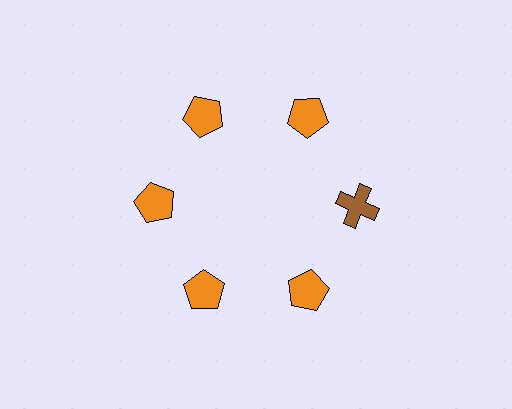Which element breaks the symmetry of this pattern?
The brown cross at roughly the 3 o'clock position breaks the symmetry. All other shapes are orange pentagons.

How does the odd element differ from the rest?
It differs in both color (brown instead of orange) and shape (cross instead of pentagon).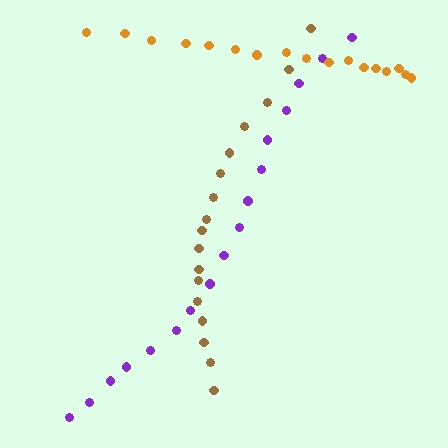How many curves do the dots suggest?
There are 3 distinct paths.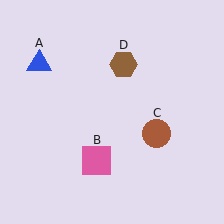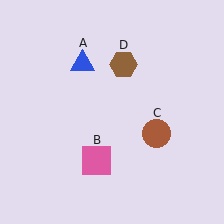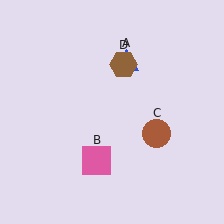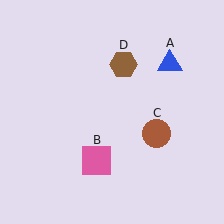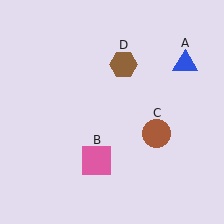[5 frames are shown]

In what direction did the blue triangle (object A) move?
The blue triangle (object A) moved right.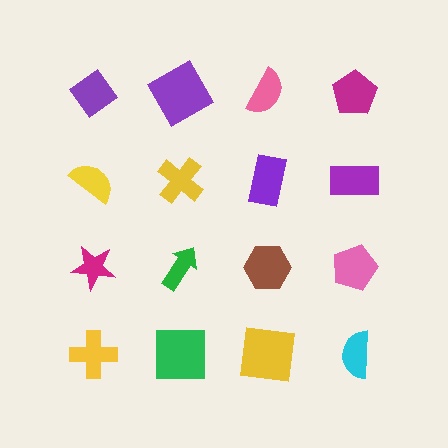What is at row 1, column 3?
A pink semicircle.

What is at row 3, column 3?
A brown hexagon.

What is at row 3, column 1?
A magenta star.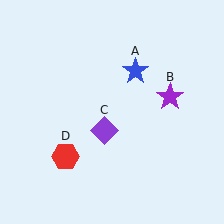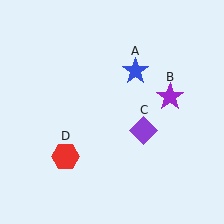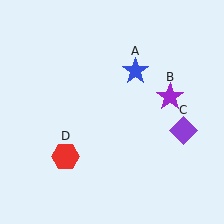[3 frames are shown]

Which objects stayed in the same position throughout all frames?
Blue star (object A) and purple star (object B) and red hexagon (object D) remained stationary.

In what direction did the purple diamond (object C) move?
The purple diamond (object C) moved right.